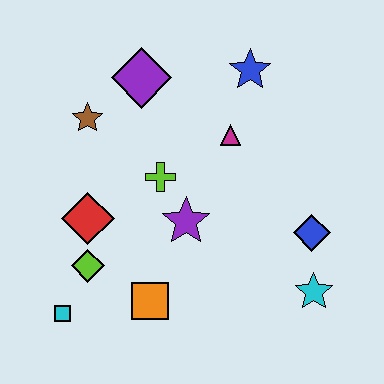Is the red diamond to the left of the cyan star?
Yes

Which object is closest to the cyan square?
The lime diamond is closest to the cyan square.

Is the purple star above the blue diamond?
Yes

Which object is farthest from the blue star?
The cyan square is farthest from the blue star.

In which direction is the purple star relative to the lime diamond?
The purple star is to the right of the lime diamond.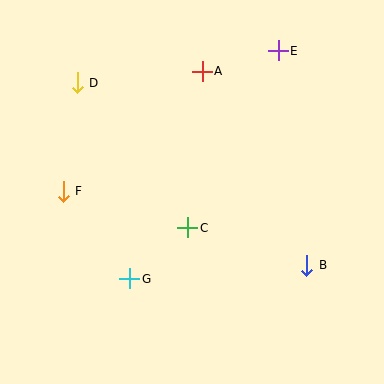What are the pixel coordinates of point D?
Point D is at (77, 83).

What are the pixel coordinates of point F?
Point F is at (63, 191).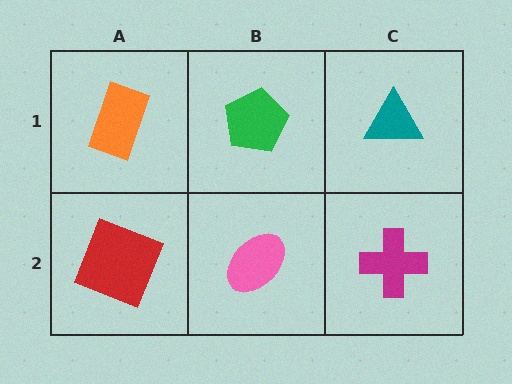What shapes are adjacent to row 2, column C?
A teal triangle (row 1, column C), a pink ellipse (row 2, column B).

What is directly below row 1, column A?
A red square.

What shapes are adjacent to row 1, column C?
A magenta cross (row 2, column C), a green pentagon (row 1, column B).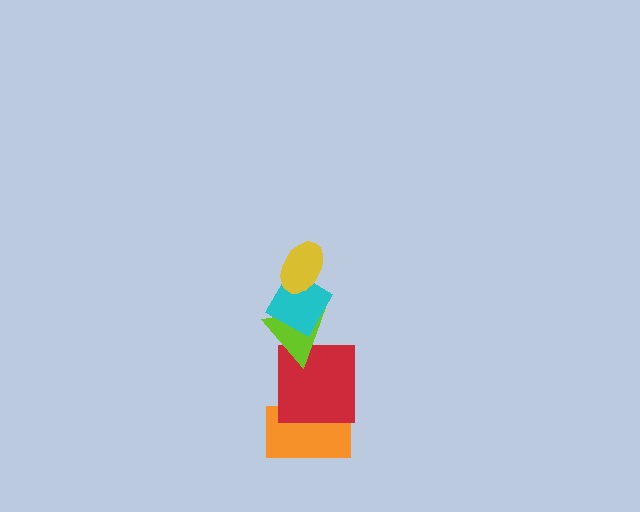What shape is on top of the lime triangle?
The cyan diamond is on top of the lime triangle.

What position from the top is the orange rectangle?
The orange rectangle is 5th from the top.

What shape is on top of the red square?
The lime triangle is on top of the red square.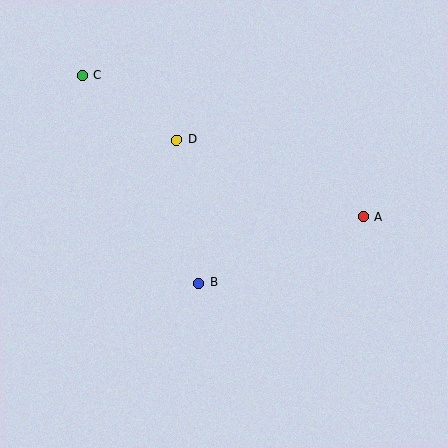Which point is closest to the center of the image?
Point B at (199, 283) is closest to the center.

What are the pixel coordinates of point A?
Point A is at (363, 217).